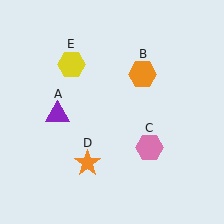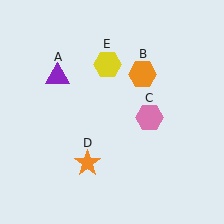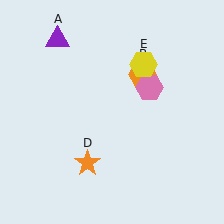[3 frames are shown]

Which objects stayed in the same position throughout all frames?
Orange hexagon (object B) and orange star (object D) remained stationary.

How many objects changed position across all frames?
3 objects changed position: purple triangle (object A), pink hexagon (object C), yellow hexagon (object E).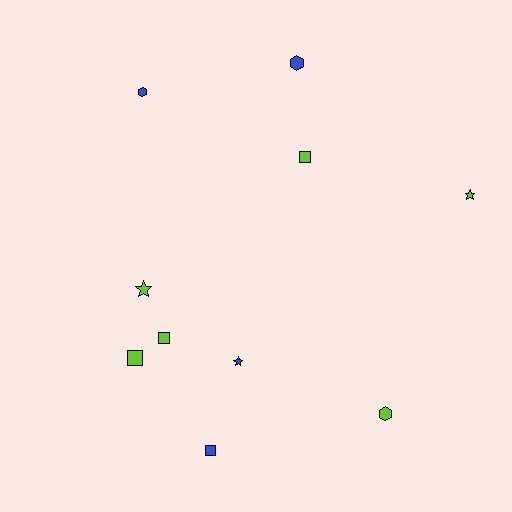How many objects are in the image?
There are 10 objects.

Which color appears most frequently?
Lime, with 6 objects.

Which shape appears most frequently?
Square, with 4 objects.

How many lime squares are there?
There are 3 lime squares.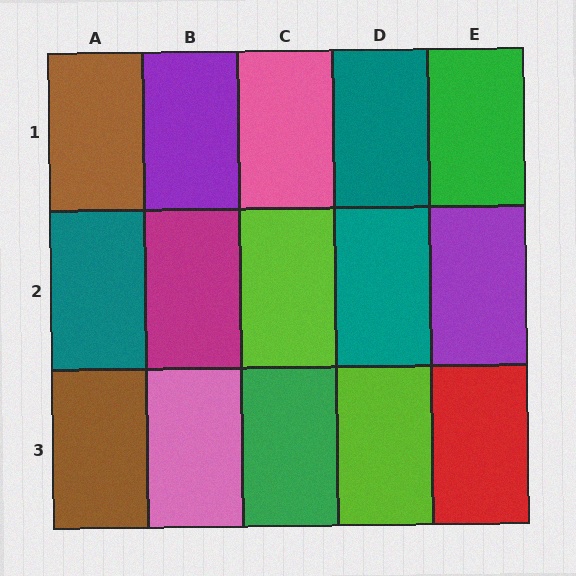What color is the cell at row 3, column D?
Lime.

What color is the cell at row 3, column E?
Red.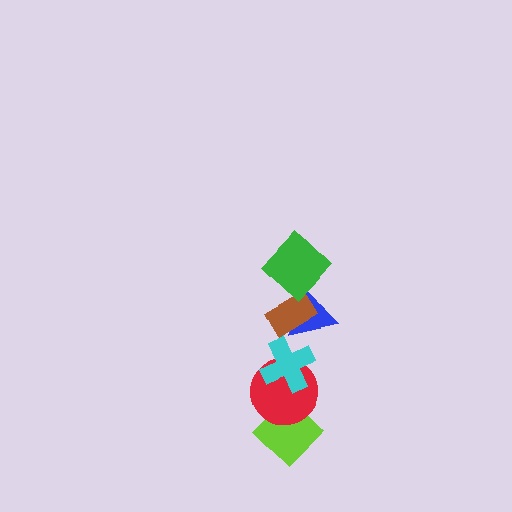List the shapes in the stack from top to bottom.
From top to bottom: the green diamond, the brown rectangle, the blue triangle, the cyan cross, the red circle, the lime diamond.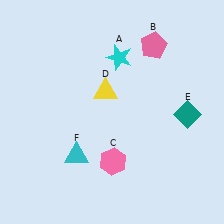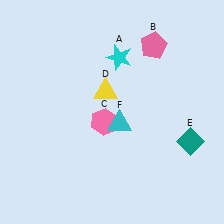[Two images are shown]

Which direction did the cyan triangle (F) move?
The cyan triangle (F) moved right.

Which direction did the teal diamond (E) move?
The teal diamond (E) moved down.